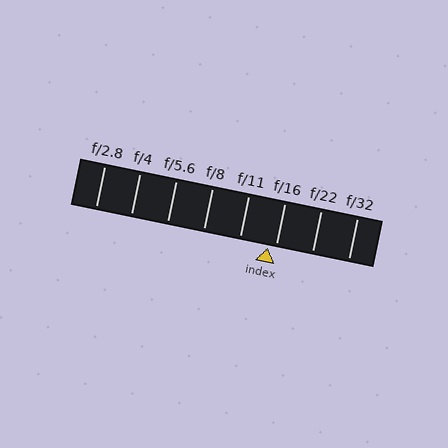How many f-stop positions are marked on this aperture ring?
There are 8 f-stop positions marked.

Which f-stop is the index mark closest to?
The index mark is closest to f/16.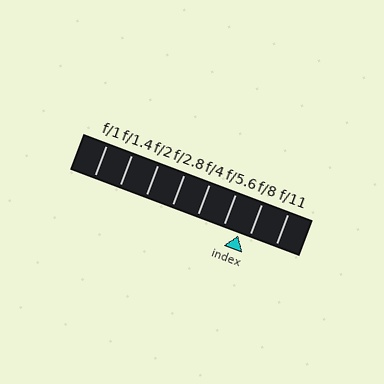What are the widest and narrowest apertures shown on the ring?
The widest aperture shown is f/1 and the narrowest is f/11.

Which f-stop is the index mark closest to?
The index mark is closest to f/8.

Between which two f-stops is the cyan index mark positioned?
The index mark is between f/5.6 and f/8.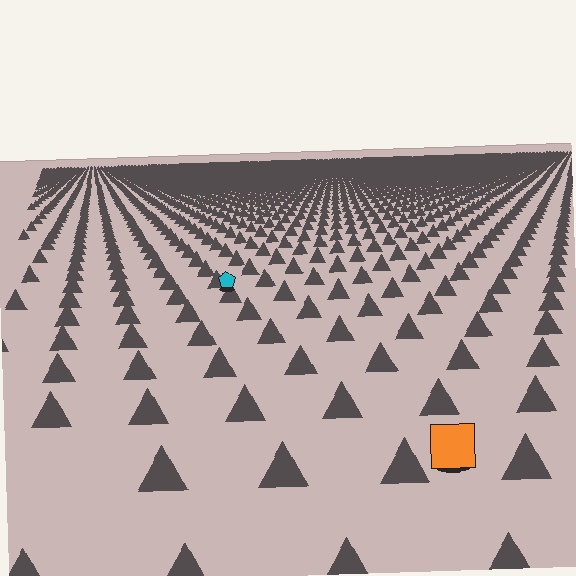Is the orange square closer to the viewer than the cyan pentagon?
Yes. The orange square is closer — you can tell from the texture gradient: the ground texture is coarser near it.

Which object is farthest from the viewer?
The cyan pentagon is farthest from the viewer. It appears smaller and the ground texture around it is denser.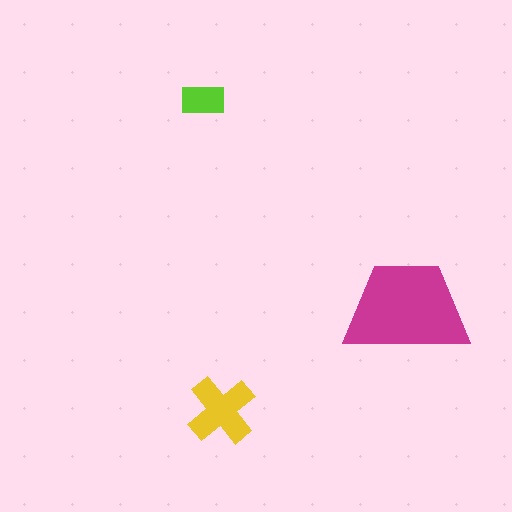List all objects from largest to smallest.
The magenta trapezoid, the yellow cross, the lime rectangle.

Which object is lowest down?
The yellow cross is bottommost.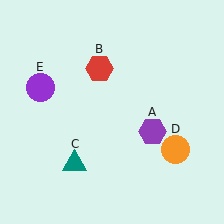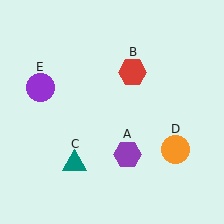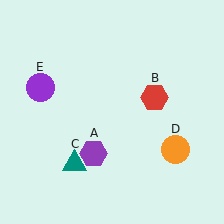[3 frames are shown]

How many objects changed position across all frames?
2 objects changed position: purple hexagon (object A), red hexagon (object B).